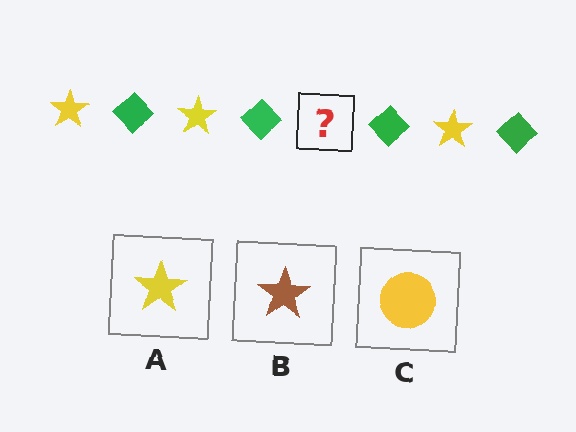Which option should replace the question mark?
Option A.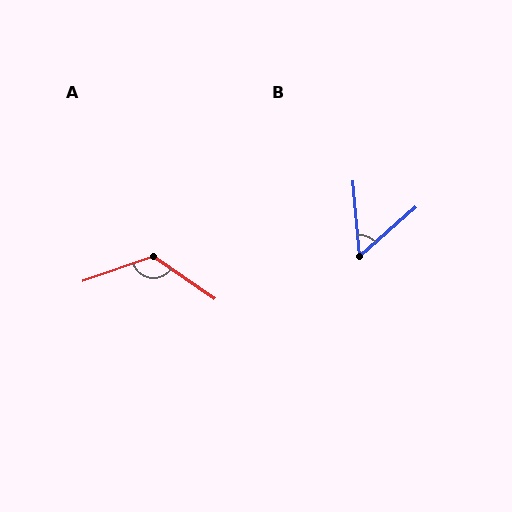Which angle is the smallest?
B, at approximately 54 degrees.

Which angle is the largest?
A, at approximately 126 degrees.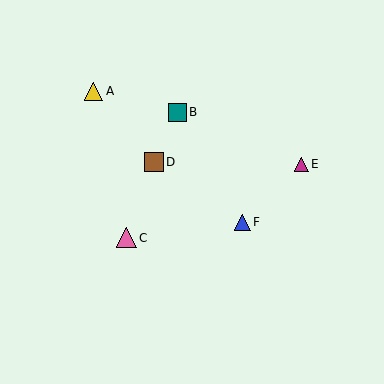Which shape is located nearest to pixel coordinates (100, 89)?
The yellow triangle (labeled A) at (93, 91) is nearest to that location.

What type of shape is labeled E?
Shape E is a magenta triangle.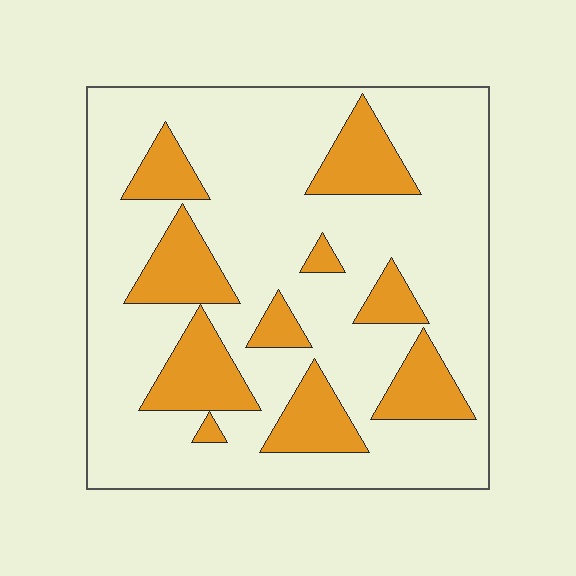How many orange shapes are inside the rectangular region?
10.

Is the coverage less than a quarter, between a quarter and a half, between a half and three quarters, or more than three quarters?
Less than a quarter.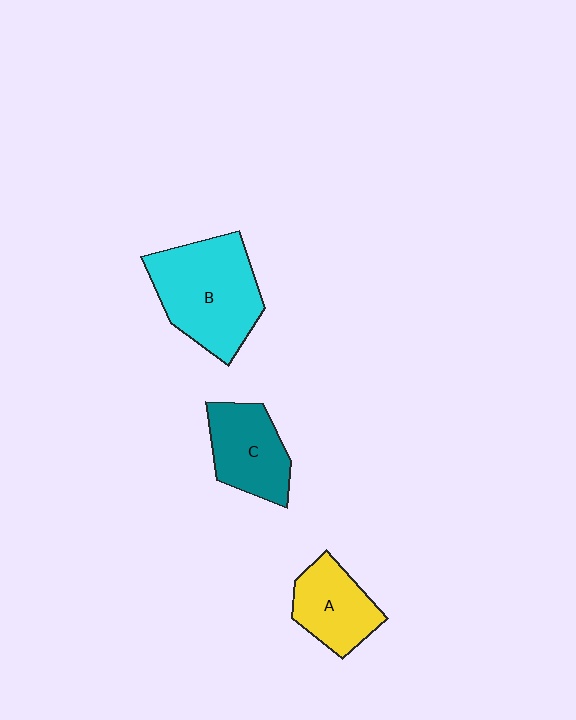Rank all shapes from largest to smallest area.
From largest to smallest: B (cyan), C (teal), A (yellow).